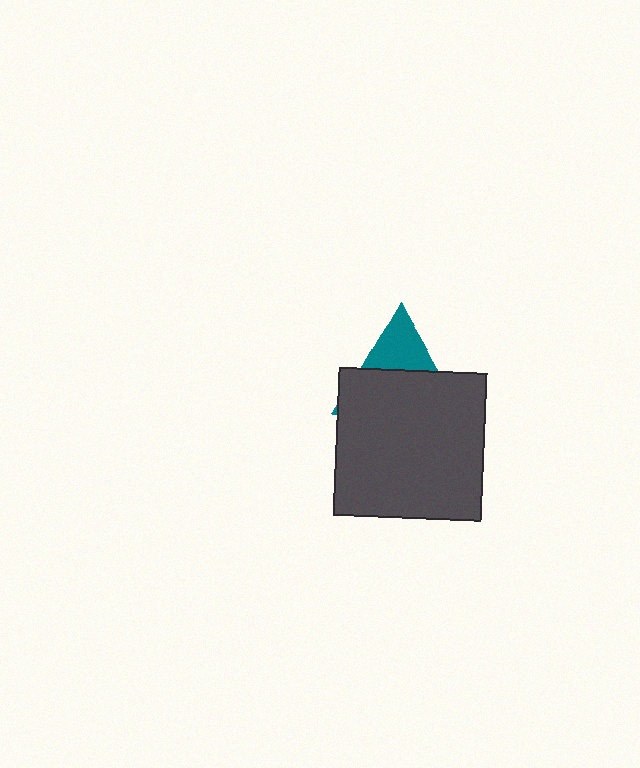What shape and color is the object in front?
The object in front is a dark gray square.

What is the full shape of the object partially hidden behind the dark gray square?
The partially hidden object is a teal triangle.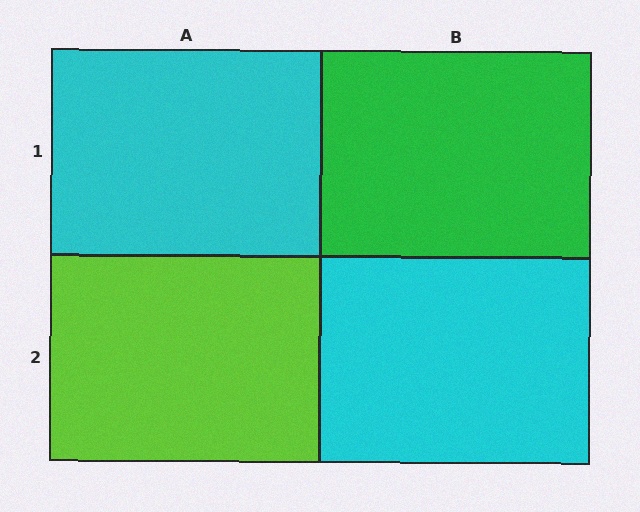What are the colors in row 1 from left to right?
Cyan, green.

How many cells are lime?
1 cell is lime.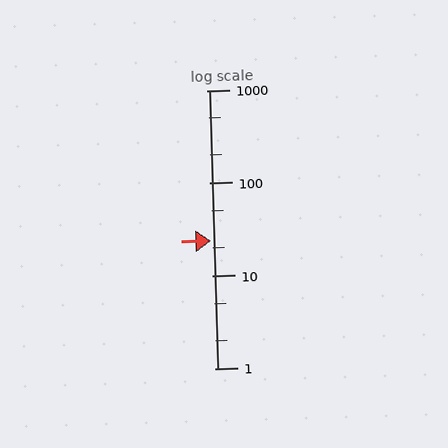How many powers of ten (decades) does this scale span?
The scale spans 3 decades, from 1 to 1000.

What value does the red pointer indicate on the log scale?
The pointer indicates approximately 24.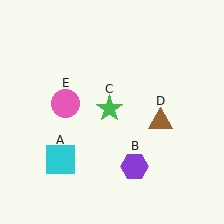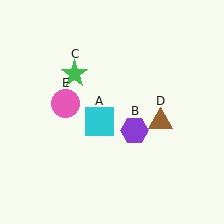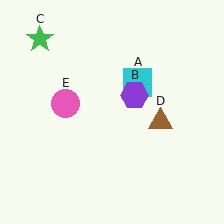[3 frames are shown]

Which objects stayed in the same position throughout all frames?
Brown triangle (object D) and pink circle (object E) remained stationary.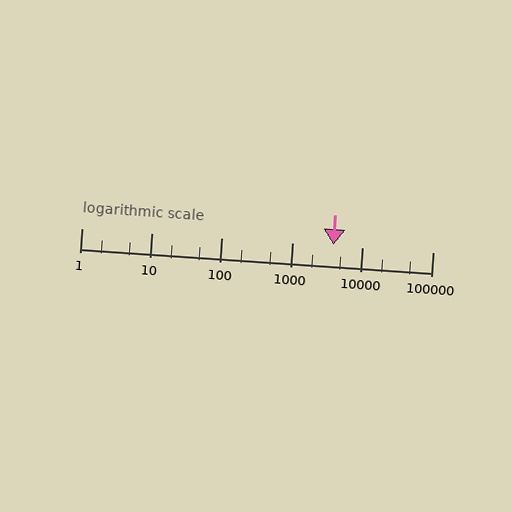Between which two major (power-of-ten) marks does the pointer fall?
The pointer is between 1000 and 10000.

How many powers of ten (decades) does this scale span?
The scale spans 5 decades, from 1 to 100000.